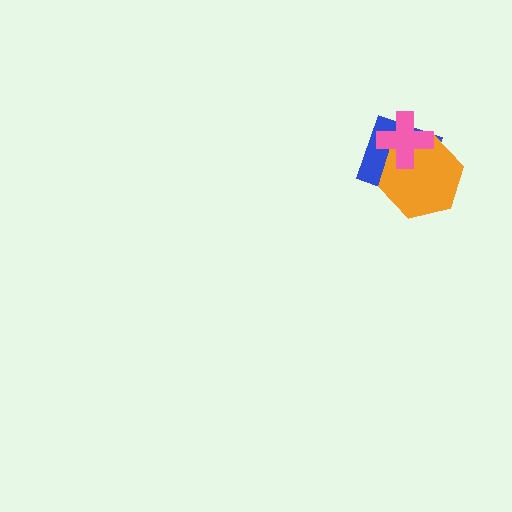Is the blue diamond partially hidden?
Yes, it is partially covered by another shape.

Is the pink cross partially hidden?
No, no other shape covers it.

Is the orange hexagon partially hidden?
Yes, it is partially covered by another shape.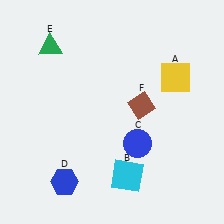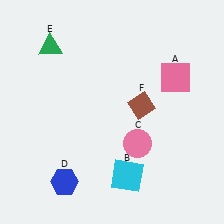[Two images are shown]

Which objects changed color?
A changed from yellow to pink. C changed from blue to pink.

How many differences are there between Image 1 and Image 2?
There are 2 differences between the two images.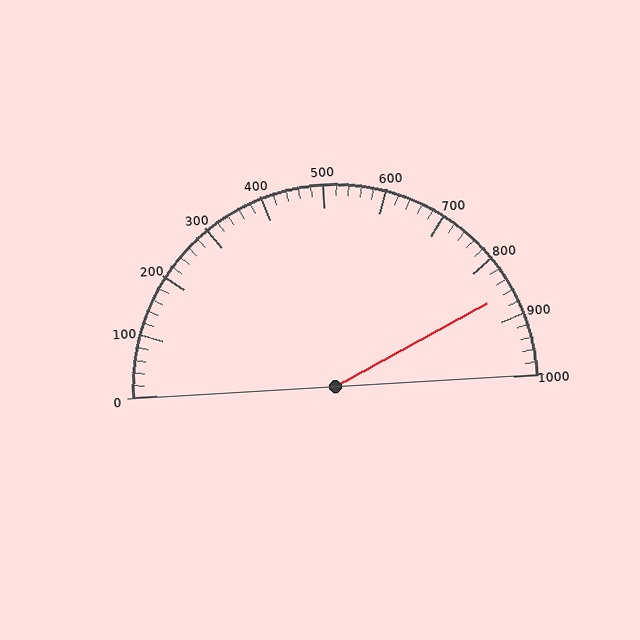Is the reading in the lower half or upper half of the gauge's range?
The reading is in the upper half of the range (0 to 1000).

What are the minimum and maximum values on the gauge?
The gauge ranges from 0 to 1000.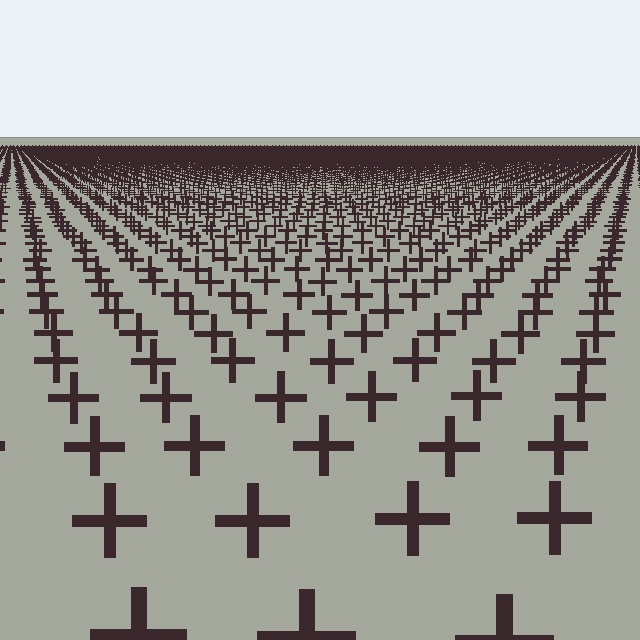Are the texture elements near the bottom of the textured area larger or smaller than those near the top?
Larger. Near the bottom, elements are closer to the viewer and appear at a bigger on-screen size.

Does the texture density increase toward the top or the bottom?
Density increases toward the top.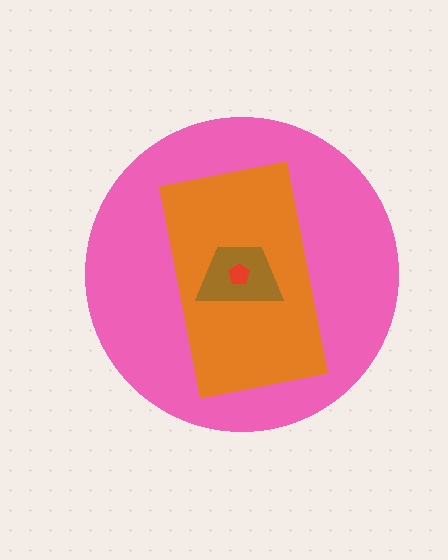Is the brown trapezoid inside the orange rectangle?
Yes.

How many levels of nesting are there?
4.